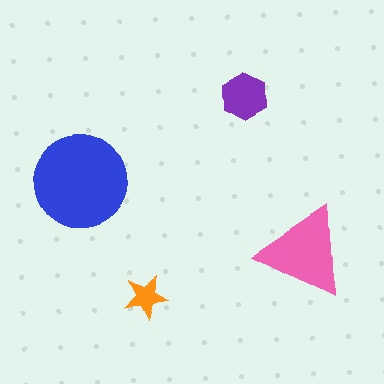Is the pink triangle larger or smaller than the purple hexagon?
Larger.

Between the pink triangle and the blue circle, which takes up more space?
The blue circle.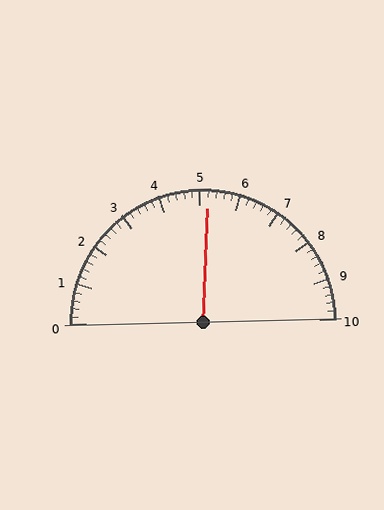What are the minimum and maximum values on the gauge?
The gauge ranges from 0 to 10.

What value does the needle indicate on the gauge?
The needle indicates approximately 5.2.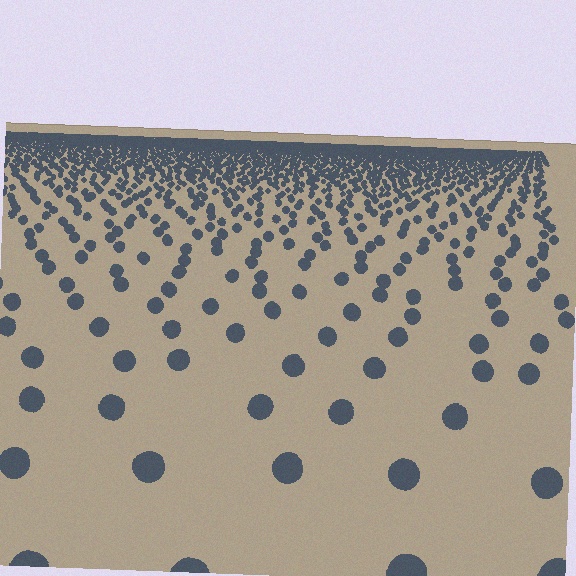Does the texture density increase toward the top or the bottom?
Density increases toward the top.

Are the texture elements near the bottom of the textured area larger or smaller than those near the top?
Larger. Near the bottom, elements are closer to the viewer and appear at a bigger on-screen size.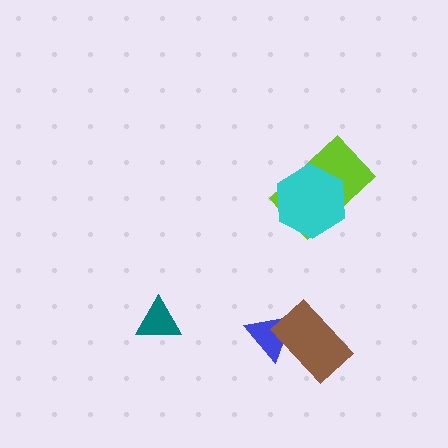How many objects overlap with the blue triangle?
1 object overlaps with the blue triangle.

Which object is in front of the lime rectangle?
The cyan hexagon is in front of the lime rectangle.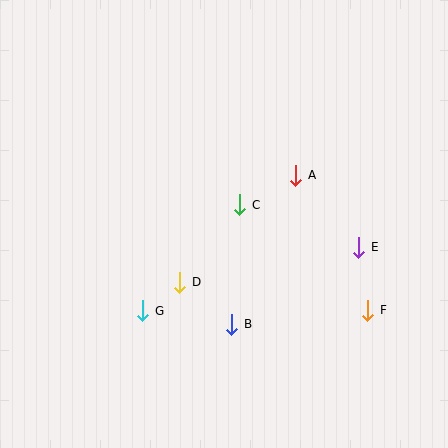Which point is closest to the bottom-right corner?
Point F is closest to the bottom-right corner.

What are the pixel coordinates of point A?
Point A is at (296, 175).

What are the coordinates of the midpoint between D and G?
The midpoint between D and G is at (161, 296).